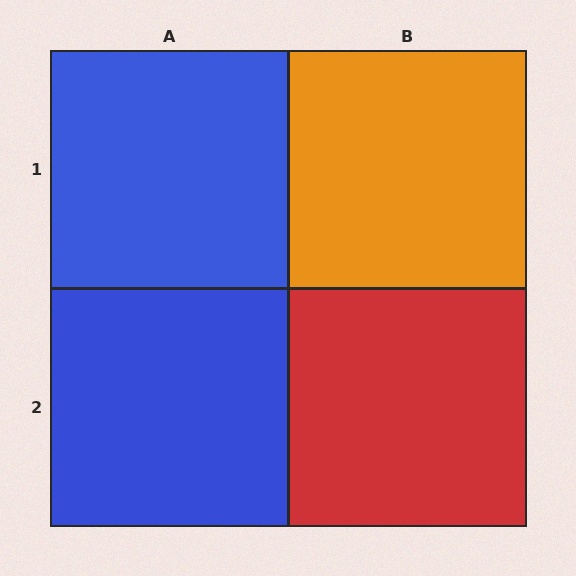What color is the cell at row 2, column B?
Red.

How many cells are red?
1 cell is red.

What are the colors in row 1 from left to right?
Blue, orange.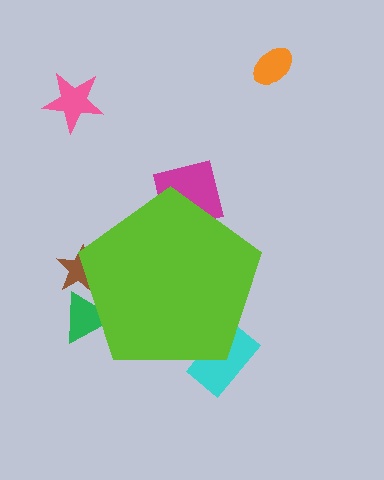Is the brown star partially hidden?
Yes, the brown star is partially hidden behind the lime pentagon.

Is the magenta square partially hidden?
Yes, the magenta square is partially hidden behind the lime pentagon.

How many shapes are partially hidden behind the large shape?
4 shapes are partially hidden.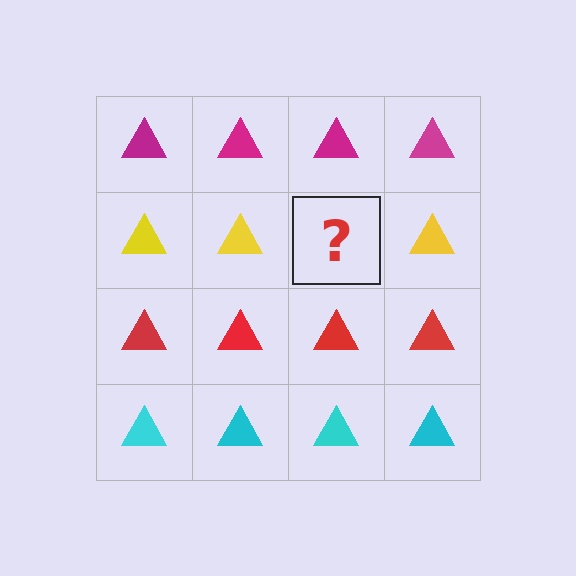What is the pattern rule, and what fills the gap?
The rule is that each row has a consistent color. The gap should be filled with a yellow triangle.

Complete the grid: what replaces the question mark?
The question mark should be replaced with a yellow triangle.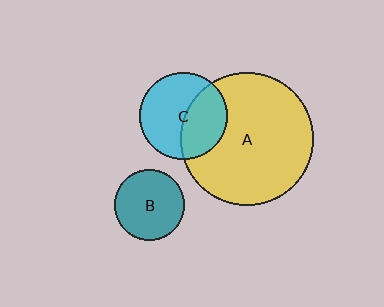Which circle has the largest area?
Circle A (yellow).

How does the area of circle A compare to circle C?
Approximately 2.3 times.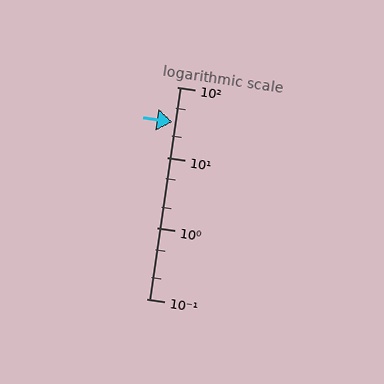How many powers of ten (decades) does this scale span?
The scale spans 3 decades, from 0.1 to 100.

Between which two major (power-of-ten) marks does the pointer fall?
The pointer is between 10 and 100.